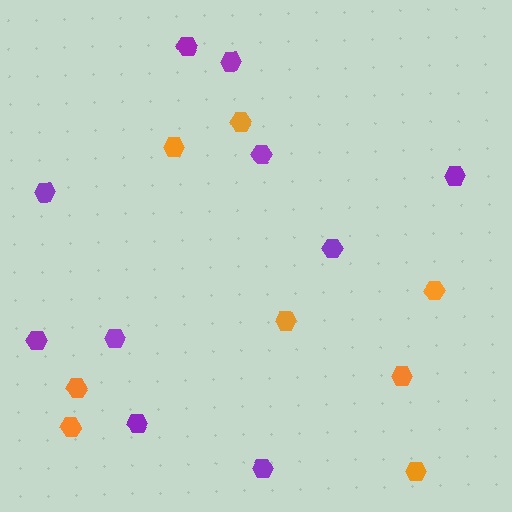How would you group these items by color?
There are 2 groups: one group of purple hexagons (10) and one group of orange hexagons (8).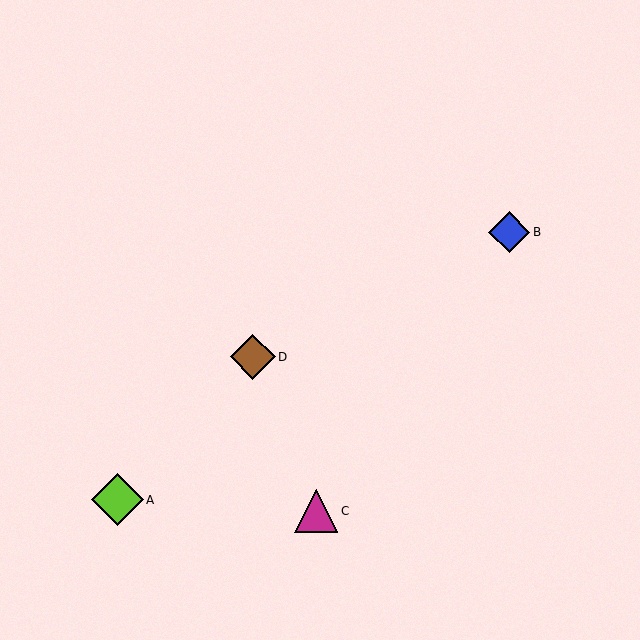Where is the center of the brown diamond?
The center of the brown diamond is at (253, 357).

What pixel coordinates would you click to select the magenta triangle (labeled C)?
Click at (316, 511) to select the magenta triangle C.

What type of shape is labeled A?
Shape A is a lime diamond.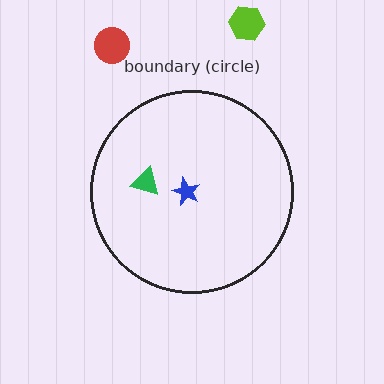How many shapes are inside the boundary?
2 inside, 2 outside.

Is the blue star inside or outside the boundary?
Inside.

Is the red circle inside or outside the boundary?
Outside.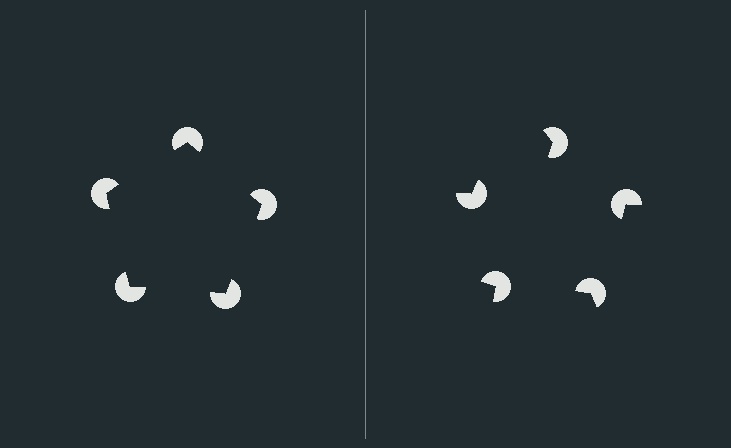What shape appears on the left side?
An illusory pentagon.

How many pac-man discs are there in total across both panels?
10 — 5 on each side.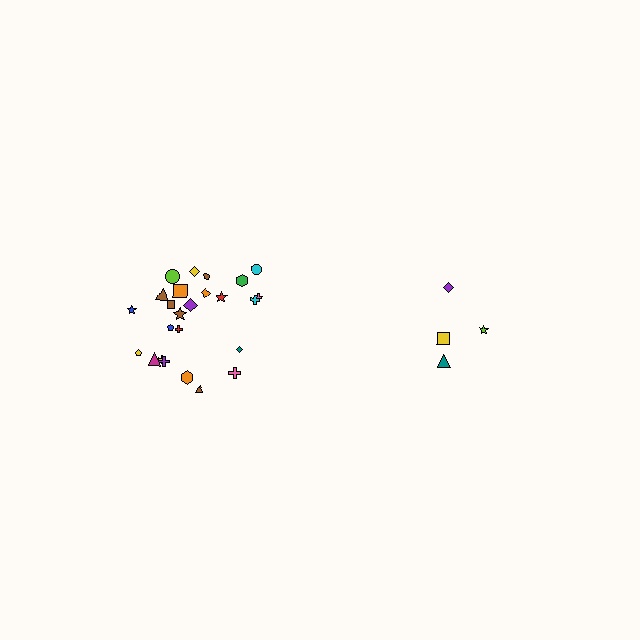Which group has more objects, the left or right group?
The left group.